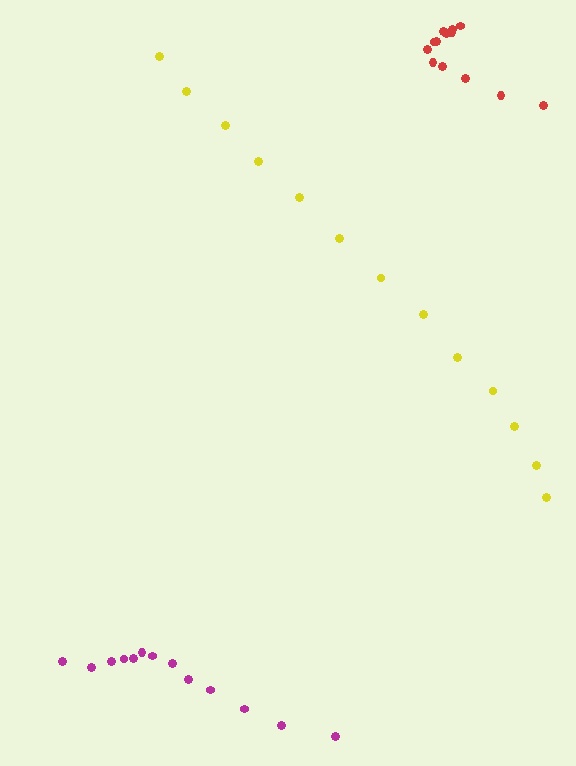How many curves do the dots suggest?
There are 3 distinct paths.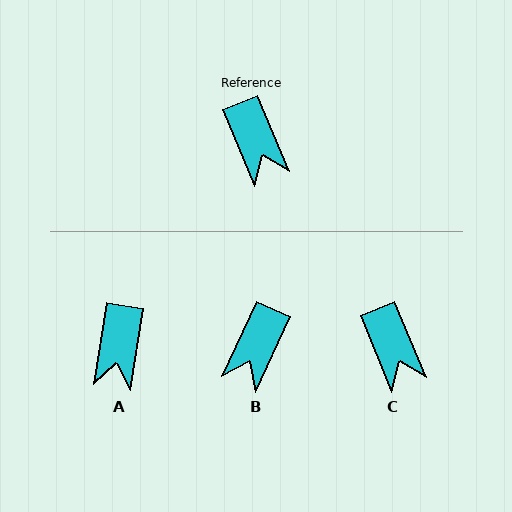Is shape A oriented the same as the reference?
No, it is off by about 31 degrees.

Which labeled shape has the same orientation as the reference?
C.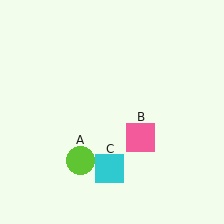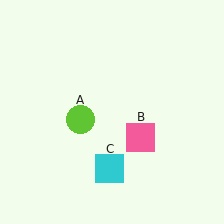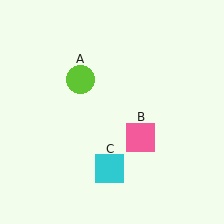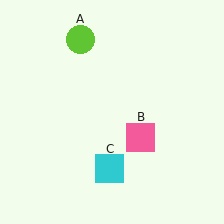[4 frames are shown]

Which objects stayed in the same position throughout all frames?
Pink square (object B) and cyan square (object C) remained stationary.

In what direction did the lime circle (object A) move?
The lime circle (object A) moved up.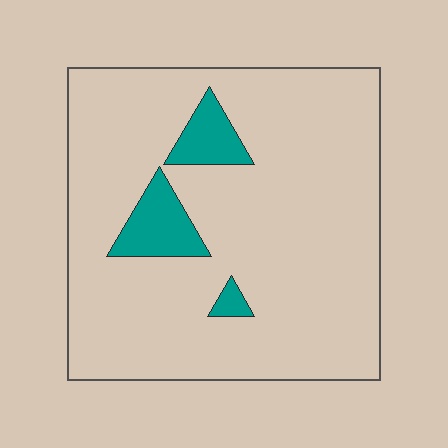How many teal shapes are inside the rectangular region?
3.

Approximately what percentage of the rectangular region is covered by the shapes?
Approximately 10%.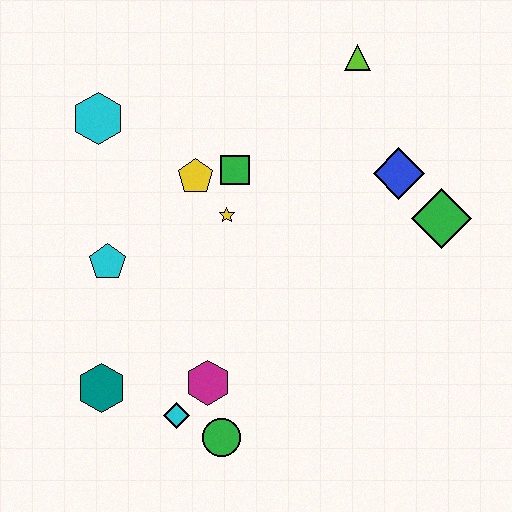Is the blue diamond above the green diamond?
Yes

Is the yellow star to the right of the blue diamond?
No